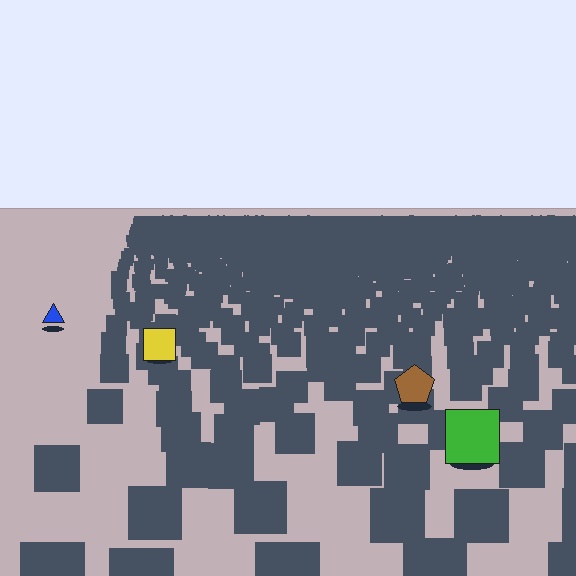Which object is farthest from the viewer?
The blue triangle is farthest from the viewer. It appears smaller and the ground texture around it is denser.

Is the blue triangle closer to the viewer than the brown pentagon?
No. The brown pentagon is closer — you can tell from the texture gradient: the ground texture is coarser near it.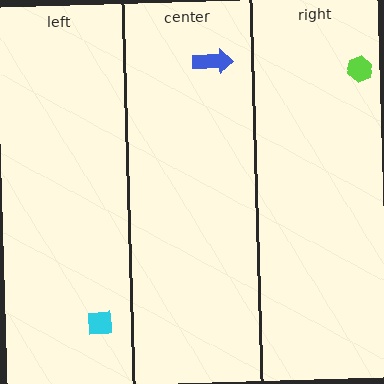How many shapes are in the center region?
1.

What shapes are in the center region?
The blue arrow.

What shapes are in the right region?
The lime hexagon.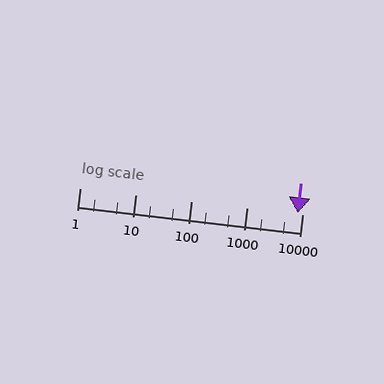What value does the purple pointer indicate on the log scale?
The pointer indicates approximately 8200.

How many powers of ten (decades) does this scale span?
The scale spans 4 decades, from 1 to 10000.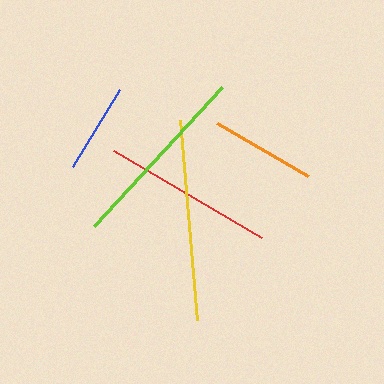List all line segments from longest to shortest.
From longest to shortest: yellow, lime, red, orange, blue.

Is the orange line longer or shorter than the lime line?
The lime line is longer than the orange line.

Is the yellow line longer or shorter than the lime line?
The yellow line is longer than the lime line.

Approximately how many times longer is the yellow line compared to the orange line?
The yellow line is approximately 1.9 times the length of the orange line.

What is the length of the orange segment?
The orange segment is approximately 106 pixels long.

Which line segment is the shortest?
The blue line is the shortest at approximately 90 pixels.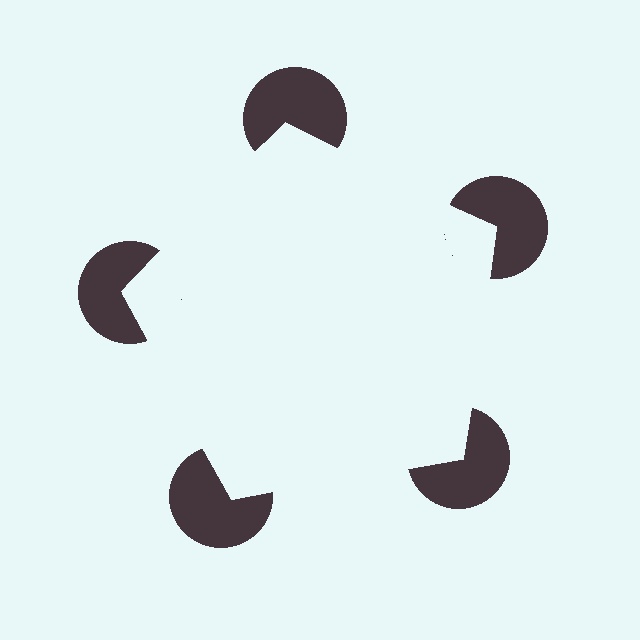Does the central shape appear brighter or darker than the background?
It typically appears slightly brighter than the background, even though no actual brightness change is drawn.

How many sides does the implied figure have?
5 sides.